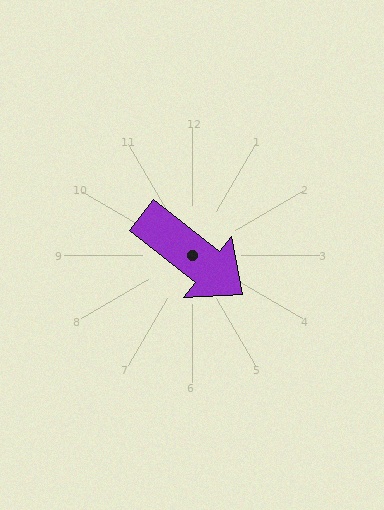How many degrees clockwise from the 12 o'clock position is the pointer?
Approximately 128 degrees.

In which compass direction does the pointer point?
Southeast.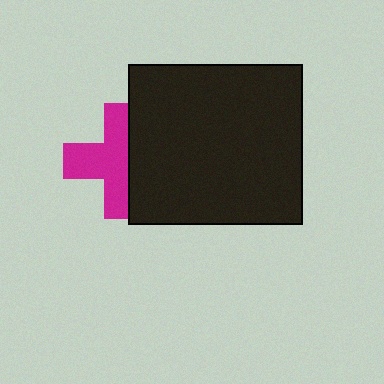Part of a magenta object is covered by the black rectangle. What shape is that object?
It is a cross.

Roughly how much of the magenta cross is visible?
About half of it is visible (roughly 60%).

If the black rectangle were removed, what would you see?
You would see the complete magenta cross.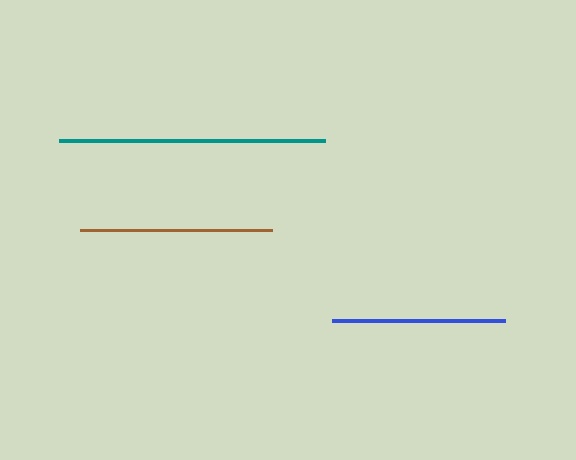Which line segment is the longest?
The teal line is the longest at approximately 266 pixels.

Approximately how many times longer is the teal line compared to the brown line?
The teal line is approximately 1.4 times the length of the brown line.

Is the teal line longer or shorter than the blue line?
The teal line is longer than the blue line.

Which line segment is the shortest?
The blue line is the shortest at approximately 173 pixels.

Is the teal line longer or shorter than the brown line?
The teal line is longer than the brown line.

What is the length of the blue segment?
The blue segment is approximately 173 pixels long.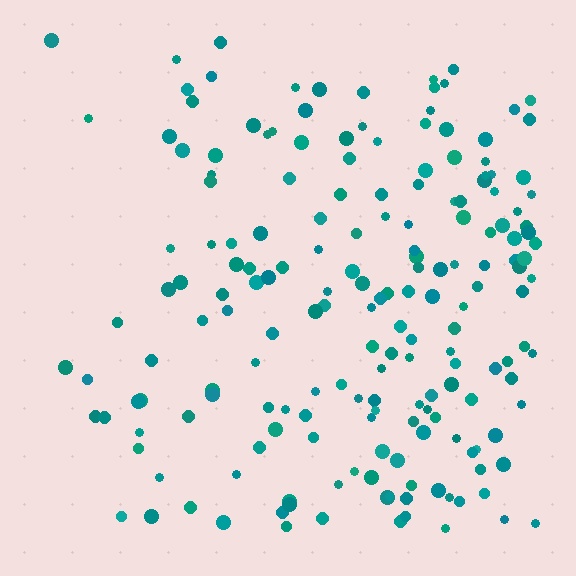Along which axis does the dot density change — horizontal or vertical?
Horizontal.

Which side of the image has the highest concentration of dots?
The right.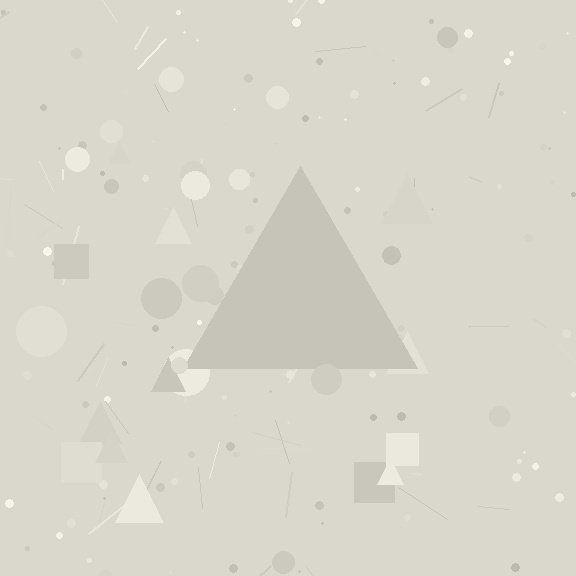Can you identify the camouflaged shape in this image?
The camouflaged shape is a triangle.